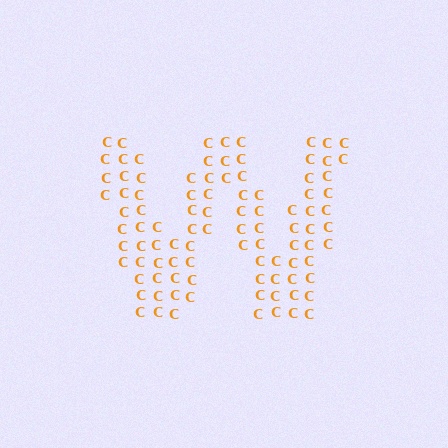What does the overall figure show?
The overall figure shows the letter W.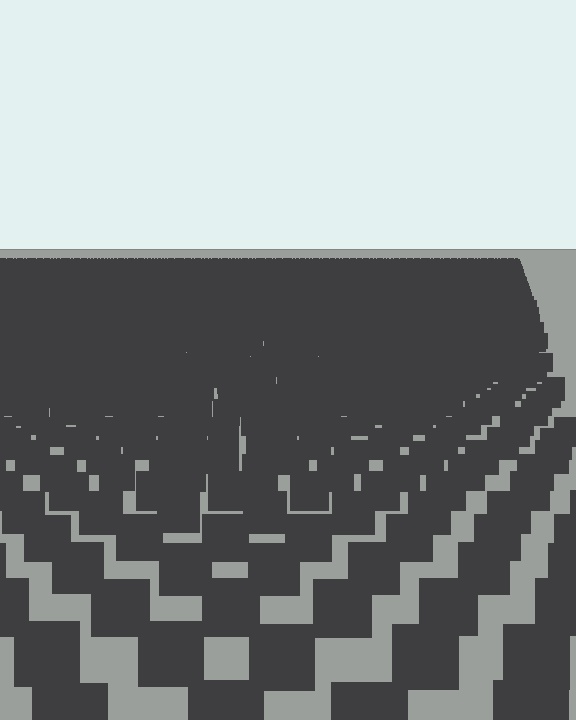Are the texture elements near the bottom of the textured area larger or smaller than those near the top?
Larger. Near the bottom, elements are closer to the viewer and appear at a bigger on-screen size.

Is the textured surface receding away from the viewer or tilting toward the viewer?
The surface is receding away from the viewer. Texture elements get smaller and denser toward the top.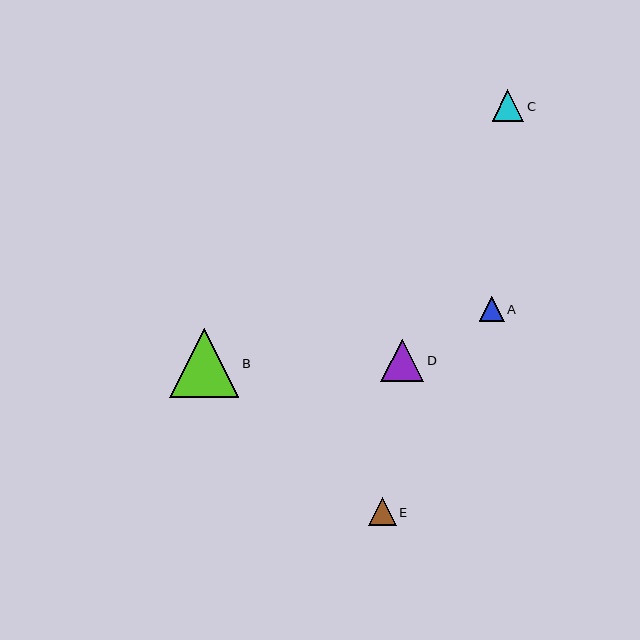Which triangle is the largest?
Triangle B is the largest with a size of approximately 69 pixels.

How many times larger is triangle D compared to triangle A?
Triangle D is approximately 1.7 times the size of triangle A.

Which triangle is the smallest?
Triangle A is the smallest with a size of approximately 25 pixels.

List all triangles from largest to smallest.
From largest to smallest: B, D, C, E, A.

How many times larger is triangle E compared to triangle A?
Triangle E is approximately 1.1 times the size of triangle A.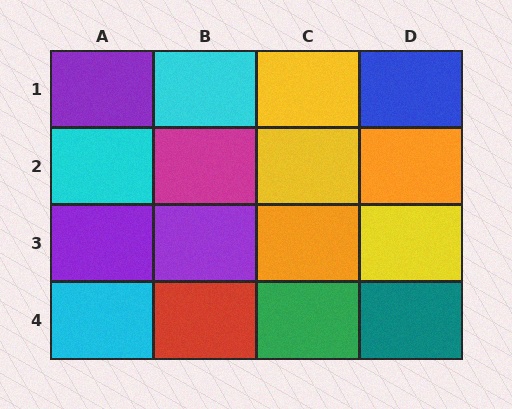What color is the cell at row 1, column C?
Yellow.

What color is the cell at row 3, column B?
Purple.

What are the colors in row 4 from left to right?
Cyan, red, green, teal.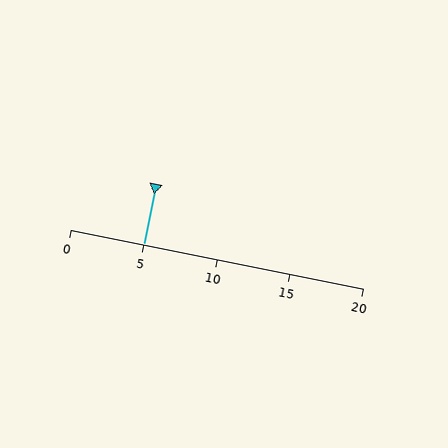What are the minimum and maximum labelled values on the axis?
The axis runs from 0 to 20.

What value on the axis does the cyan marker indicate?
The marker indicates approximately 5.